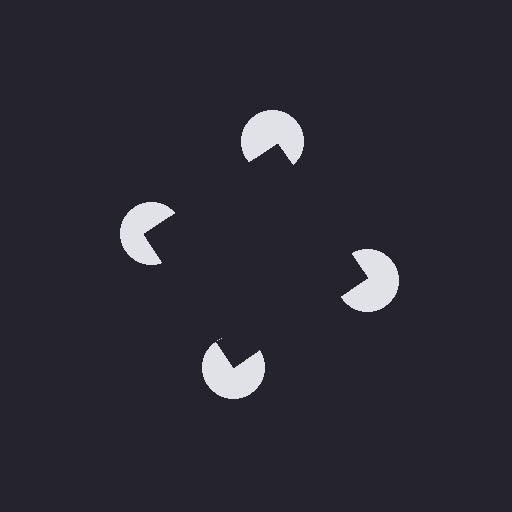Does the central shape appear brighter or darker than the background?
It typically appears slightly darker than the background, even though no actual brightness change is drawn.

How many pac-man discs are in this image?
There are 4 — one at each vertex of the illusory square.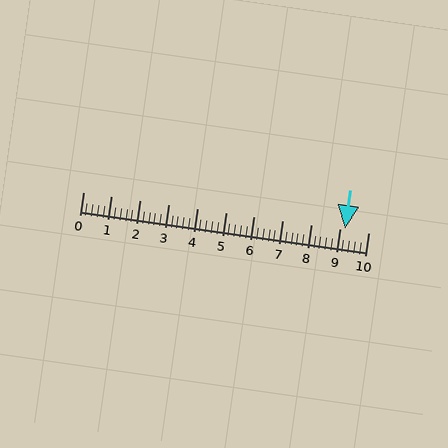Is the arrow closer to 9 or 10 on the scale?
The arrow is closer to 9.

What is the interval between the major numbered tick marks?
The major tick marks are spaced 1 units apart.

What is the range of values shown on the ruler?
The ruler shows values from 0 to 10.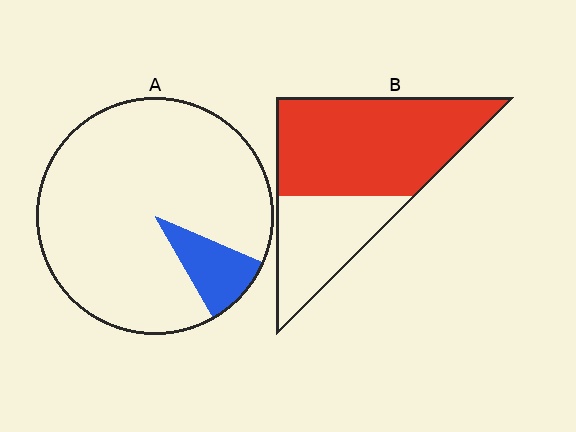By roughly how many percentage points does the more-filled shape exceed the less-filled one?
By roughly 55 percentage points (B over A).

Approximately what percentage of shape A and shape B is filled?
A is approximately 10% and B is approximately 65%.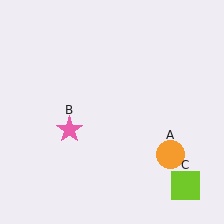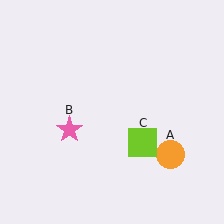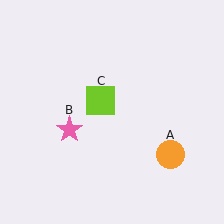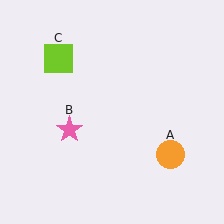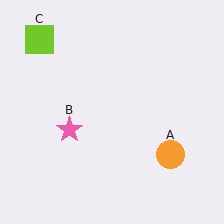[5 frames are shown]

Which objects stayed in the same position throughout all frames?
Orange circle (object A) and pink star (object B) remained stationary.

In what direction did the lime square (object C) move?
The lime square (object C) moved up and to the left.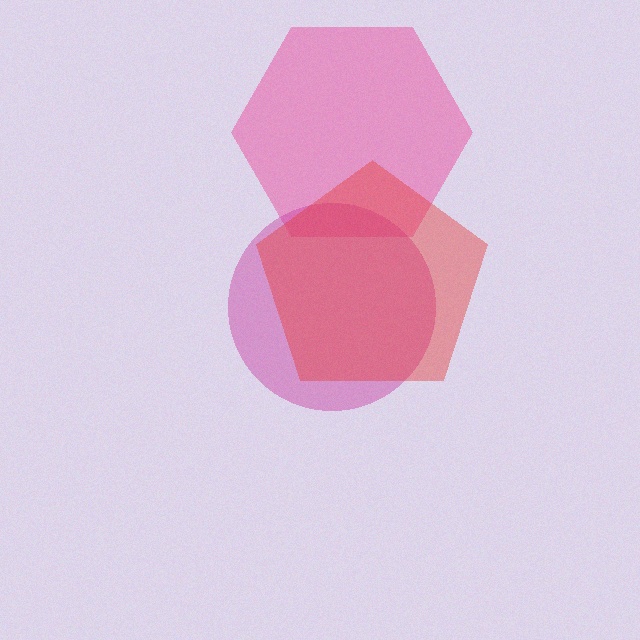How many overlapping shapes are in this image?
There are 3 overlapping shapes in the image.